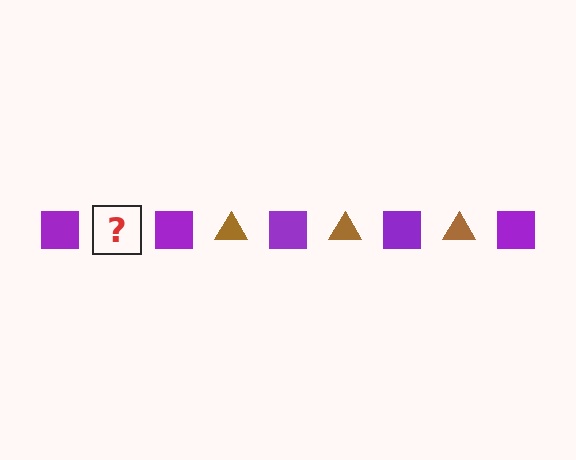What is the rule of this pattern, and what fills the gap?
The rule is that the pattern alternates between purple square and brown triangle. The gap should be filled with a brown triangle.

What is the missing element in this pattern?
The missing element is a brown triangle.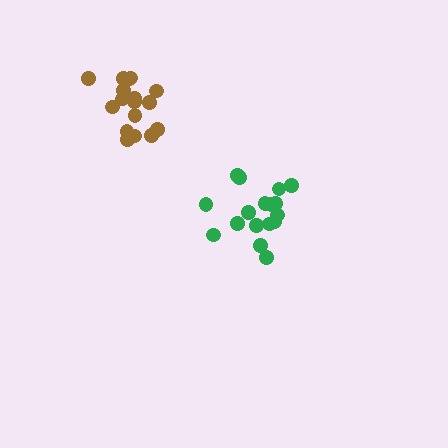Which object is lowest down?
The green cluster is bottommost.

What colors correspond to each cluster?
The clusters are colored: green, brown.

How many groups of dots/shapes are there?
There are 2 groups.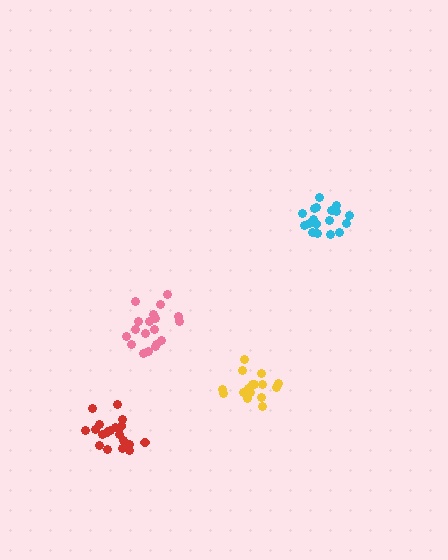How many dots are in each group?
Group 1: 19 dots, Group 2: 18 dots, Group 3: 16 dots, Group 4: 19 dots (72 total).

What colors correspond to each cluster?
The clusters are colored: red, cyan, yellow, pink.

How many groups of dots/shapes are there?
There are 4 groups.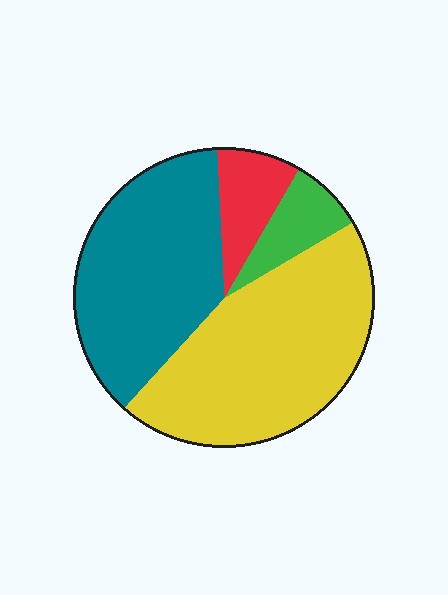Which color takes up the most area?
Yellow, at roughly 45%.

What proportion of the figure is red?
Red covers about 10% of the figure.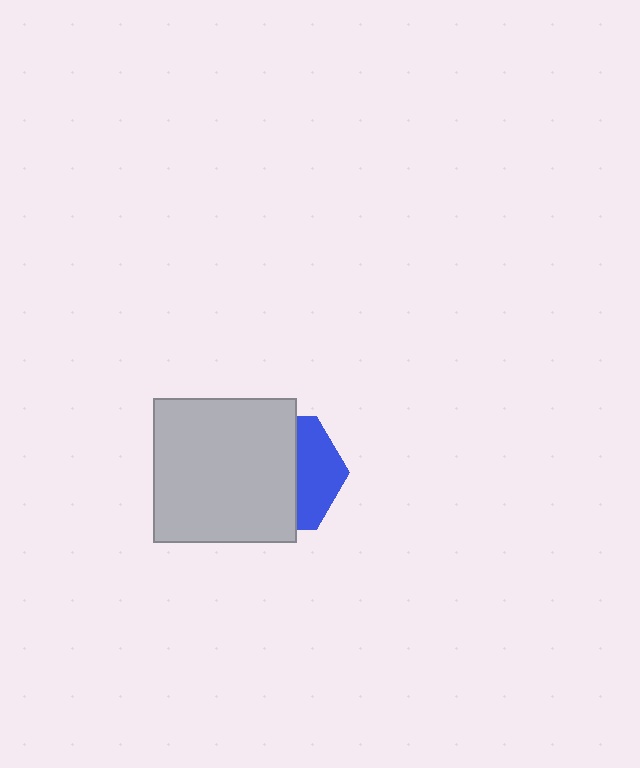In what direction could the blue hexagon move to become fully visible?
The blue hexagon could move right. That would shift it out from behind the light gray square entirely.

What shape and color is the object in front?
The object in front is a light gray square.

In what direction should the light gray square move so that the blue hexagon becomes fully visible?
The light gray square should move left. That is the shortest direction to clear the overlap and leave the blue hexagon fully visible.